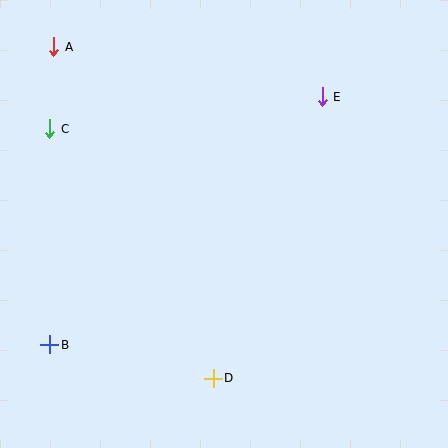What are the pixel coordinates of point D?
Point D is at (213, 378).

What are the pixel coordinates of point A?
Point A is at (54, 47).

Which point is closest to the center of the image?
Point D at (213, 378) is closest to the center.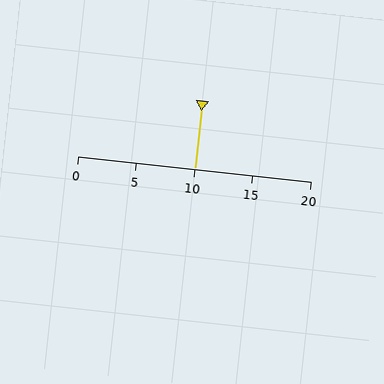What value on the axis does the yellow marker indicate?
The marker indicates approximately 10.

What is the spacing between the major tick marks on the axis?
The major ticks are spaced 5 apart.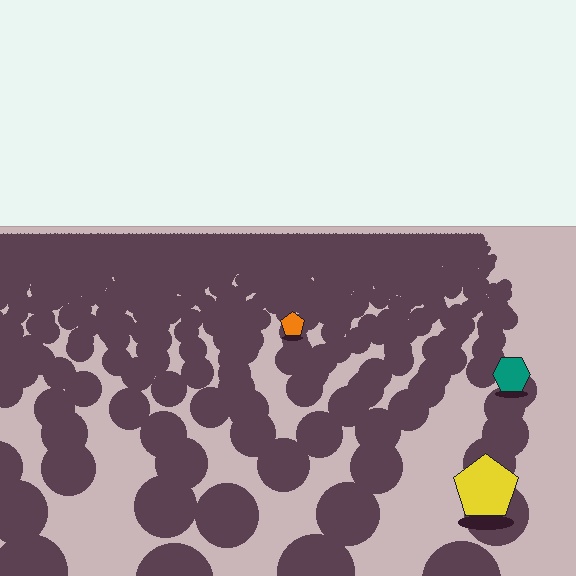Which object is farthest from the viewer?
The orange pentagon is farthest from the viewer. It appears smaller and the ground texture around it is denser.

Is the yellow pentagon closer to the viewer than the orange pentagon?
Yes. The yellow pentagon is closer — you can tell from the texture gradient: the ground texture is coarser near it.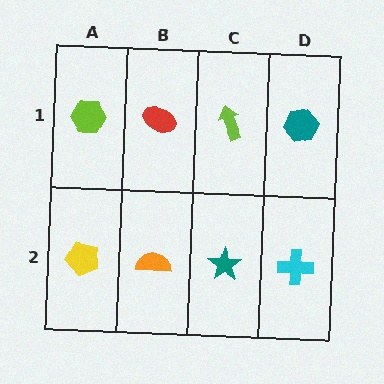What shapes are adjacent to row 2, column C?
A lime arrow (row 1, column C), an orange semicircle (row 2, column B), a cyan cross (row 2, column D).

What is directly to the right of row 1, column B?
A lime arrow.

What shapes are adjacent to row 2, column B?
A red ellipse (row 1, column B), a yellow pentagon (row 2, column A), a teal star (row 2, column C).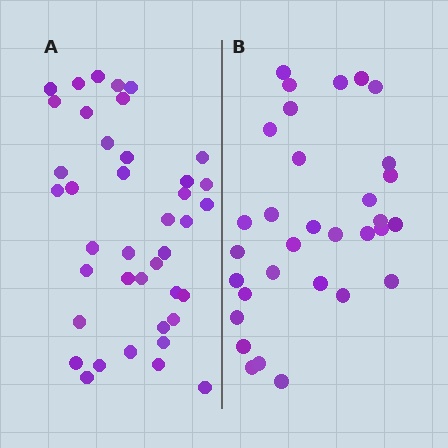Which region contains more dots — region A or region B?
Region A (the left region) has more dots.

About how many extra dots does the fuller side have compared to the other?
Region A has roughly 8 or so more dots than region B.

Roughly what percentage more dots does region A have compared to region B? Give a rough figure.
About 25% more.